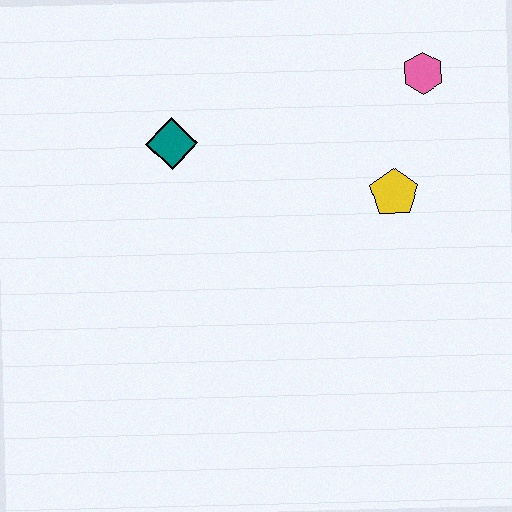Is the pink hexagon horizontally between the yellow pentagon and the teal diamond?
No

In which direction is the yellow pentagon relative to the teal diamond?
The yellow pentagon is to the right of the teal diamond.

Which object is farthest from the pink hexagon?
The teal diamond is farthest from the pink hexagon.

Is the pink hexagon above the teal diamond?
Yes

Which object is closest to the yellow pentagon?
The pink hexagon is closest to the yellow pentagon.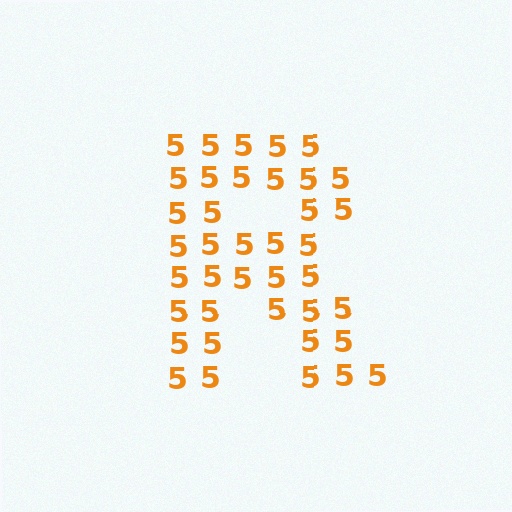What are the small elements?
The small elements are digit 5's.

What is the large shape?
The large shape is the letter R.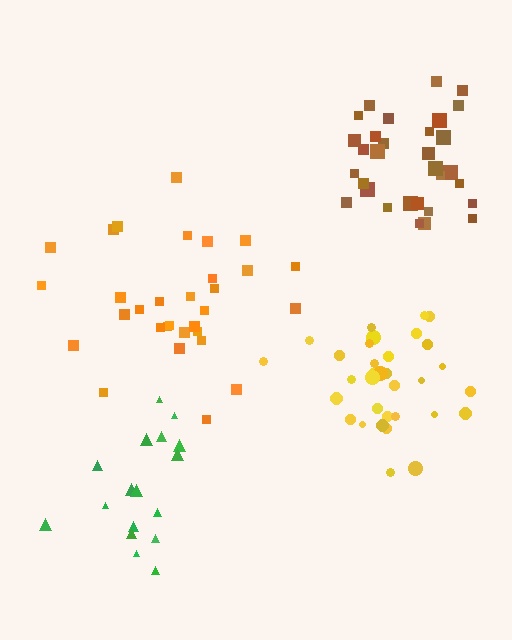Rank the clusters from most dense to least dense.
brown, yellow, orange, green.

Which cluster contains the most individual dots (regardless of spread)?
Yellow (34).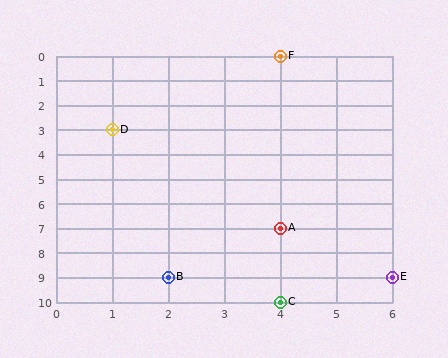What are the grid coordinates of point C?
Point C is at grid coordinates (4, 10).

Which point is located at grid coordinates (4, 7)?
Point A is at (4, 7).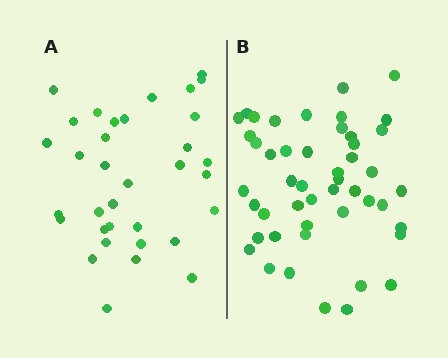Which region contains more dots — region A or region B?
Region B (the right region) has more dots.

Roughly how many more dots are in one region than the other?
Region B has approximately 15 more dots than region A.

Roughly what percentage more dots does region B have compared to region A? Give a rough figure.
About 40% more.